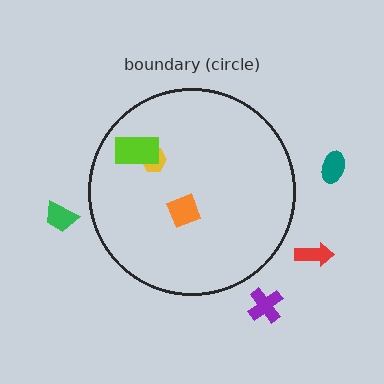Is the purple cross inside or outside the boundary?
Outside.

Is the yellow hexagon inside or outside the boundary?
Inside.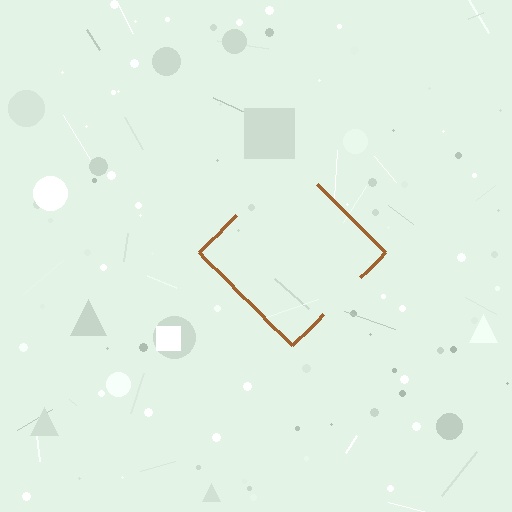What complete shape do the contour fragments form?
The contour fragments form a diamond.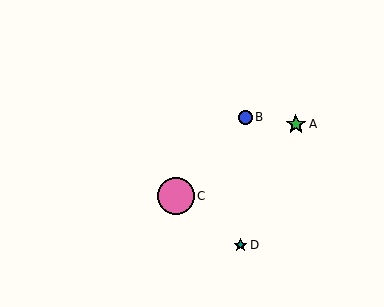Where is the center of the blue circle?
The center of the blue circle is at (245, 117).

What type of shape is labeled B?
Shape B is a blue circle.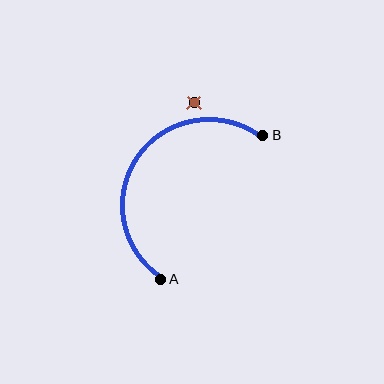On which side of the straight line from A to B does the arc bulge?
The arc bulges above and to the left of the straight line connecting A and B.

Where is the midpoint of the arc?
The arc midpoint is the point on the curve farthest from the straight line joining A and B. It sits above and to the left of that line.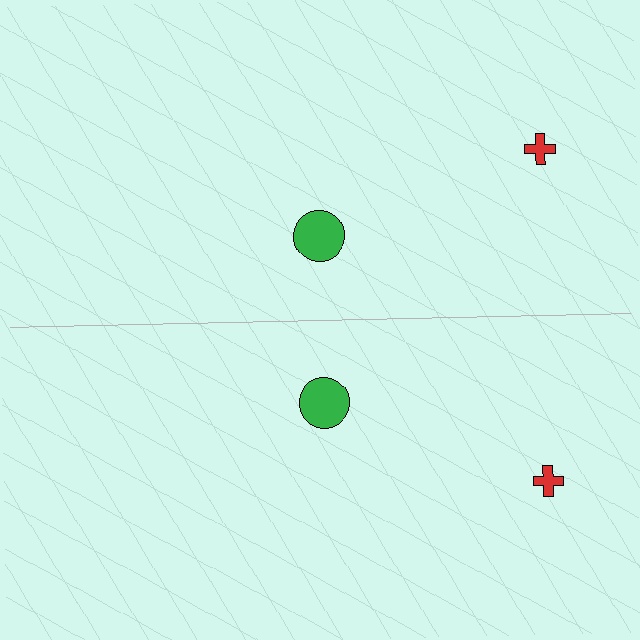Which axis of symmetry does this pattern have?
The pattern has a horizontal axis of symmetry running through the center of the image.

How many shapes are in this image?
There are 4 shapes in this image.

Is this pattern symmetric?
Yes, this pattern has bilateral (reflection) symmetry.